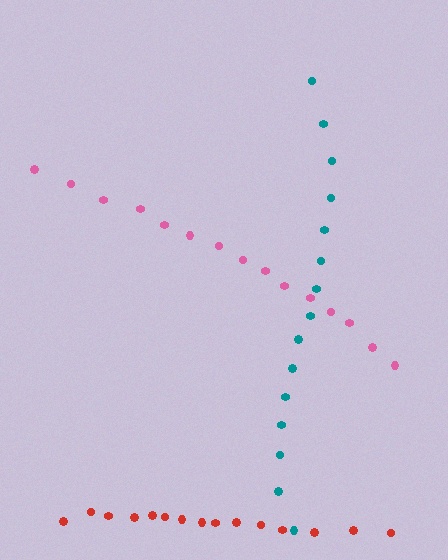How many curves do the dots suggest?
There are 3 distinct paths.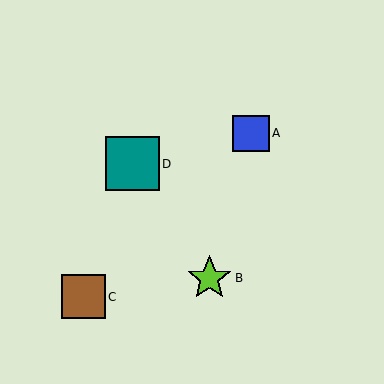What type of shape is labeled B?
Shape B is a lime star.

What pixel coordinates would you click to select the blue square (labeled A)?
Click at (251, 133) to select the blue square A.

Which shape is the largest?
The teal square (labeled D) is the largest.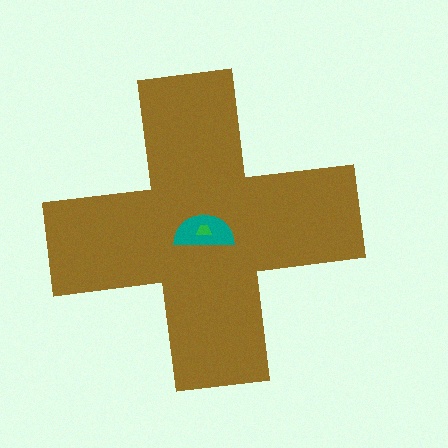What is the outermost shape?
The brown cross.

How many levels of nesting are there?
3.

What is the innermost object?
The green trapezoid.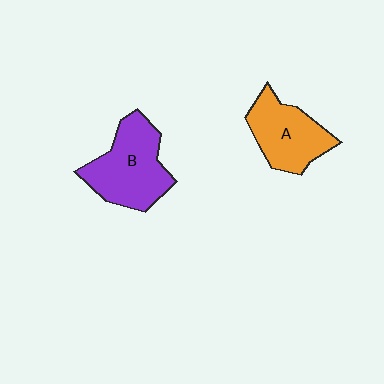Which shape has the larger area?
Shape B (purple).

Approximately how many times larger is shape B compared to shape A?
Approximately 1.2 times.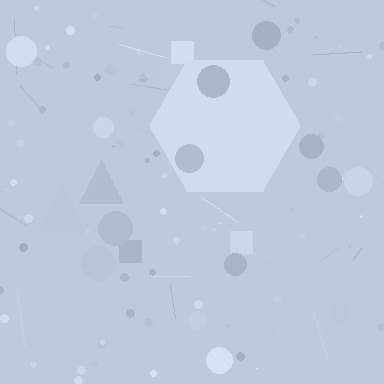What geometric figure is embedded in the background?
A hexagon is embedded in the background.